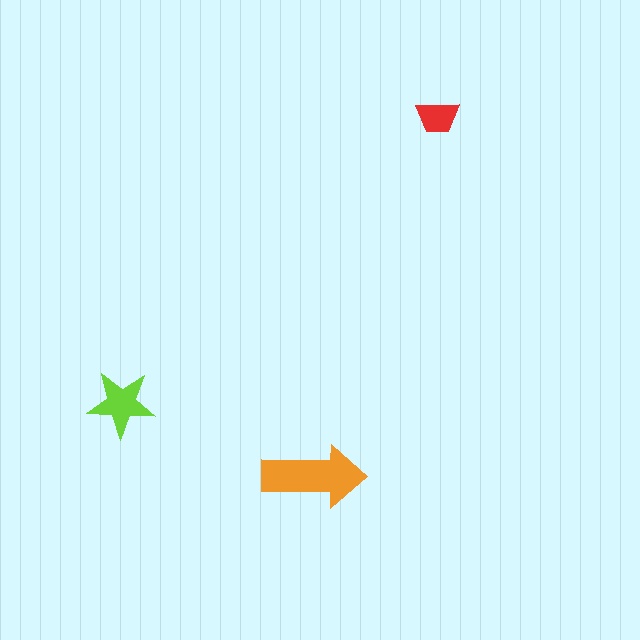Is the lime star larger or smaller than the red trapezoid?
Larger.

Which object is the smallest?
The red trapezoid.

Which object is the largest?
The orange arrow.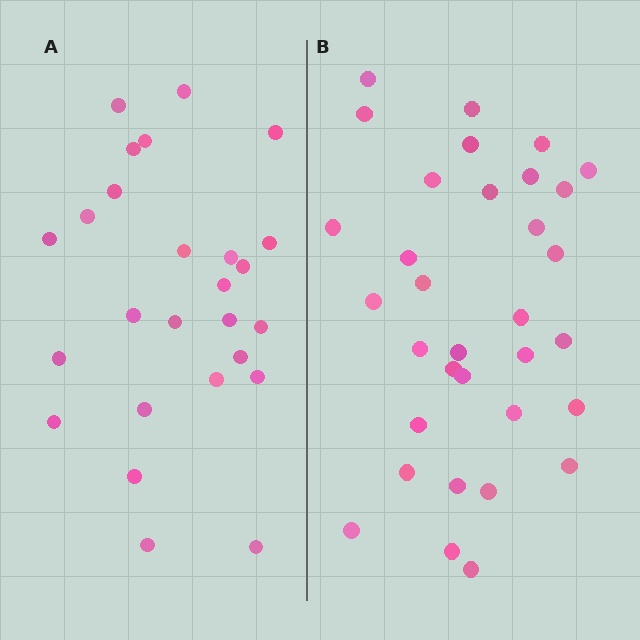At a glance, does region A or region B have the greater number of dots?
Region B (the right region) has more dots.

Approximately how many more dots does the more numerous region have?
Region B has roughly 8 or so more dots than region A.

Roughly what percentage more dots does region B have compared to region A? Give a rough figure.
About 25% more.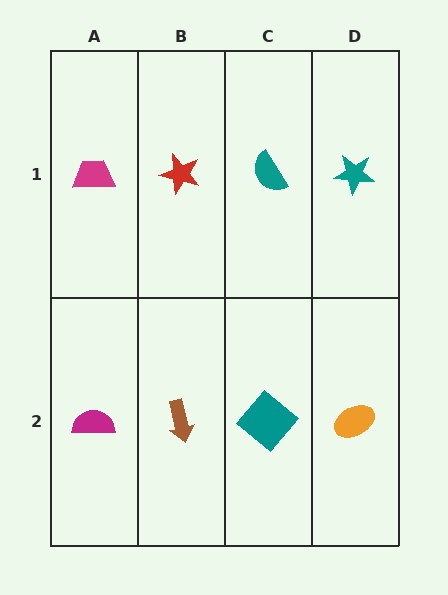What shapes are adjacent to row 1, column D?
An orange ellipse (row 2, column D), a teal semicircle (row 1, column C).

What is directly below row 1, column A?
A magenta semicircle.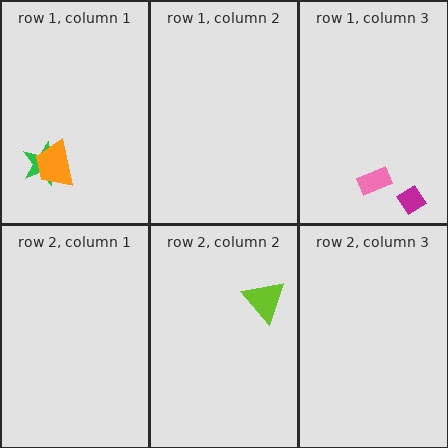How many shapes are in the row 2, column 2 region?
1.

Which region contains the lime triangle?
The row 2, column 2 region.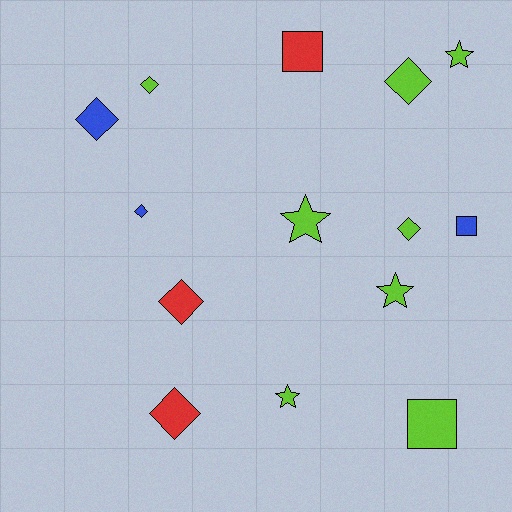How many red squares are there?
There is 1 red square.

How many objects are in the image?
There are 14 objects.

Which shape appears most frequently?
Diamond, with 7 objects.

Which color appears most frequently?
Lime, with 8 objects.